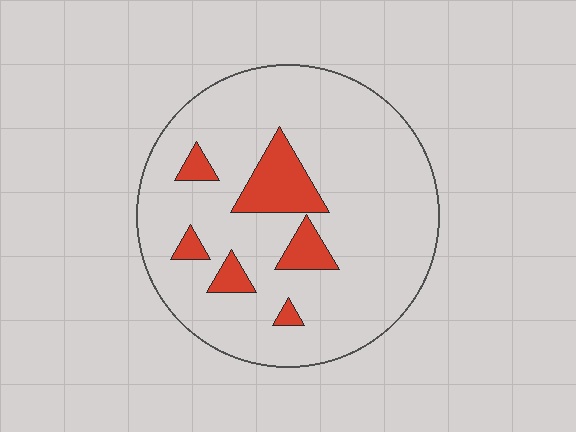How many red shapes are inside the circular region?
6.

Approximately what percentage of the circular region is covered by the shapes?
Approximately 15%.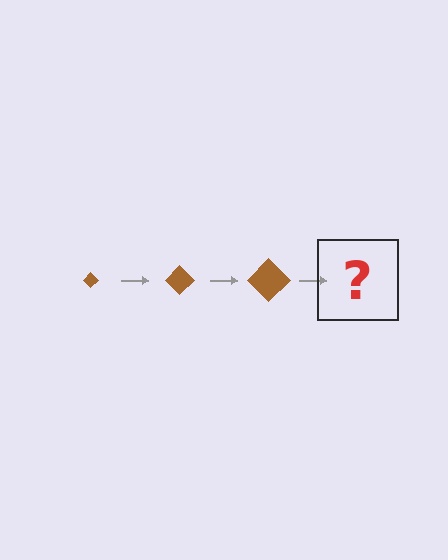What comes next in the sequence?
The next element should be a brown diamond, larger than the previous one.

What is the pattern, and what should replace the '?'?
The pattern is that the diamond gets progressively larger each step. The '?' should be a brown diamond, larger than the previous one.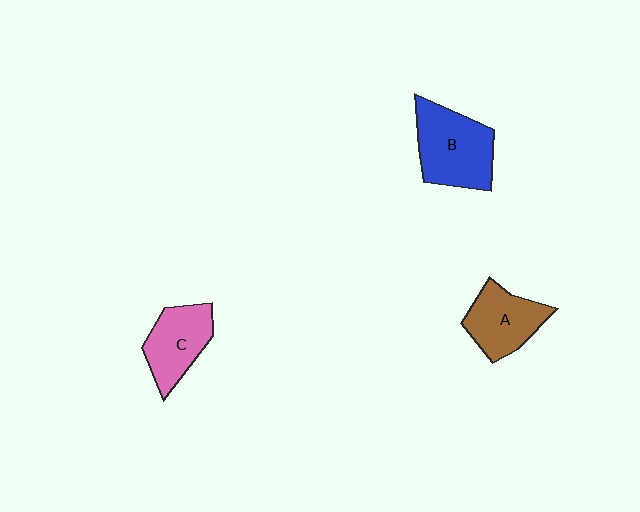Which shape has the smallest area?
Shape C (pink).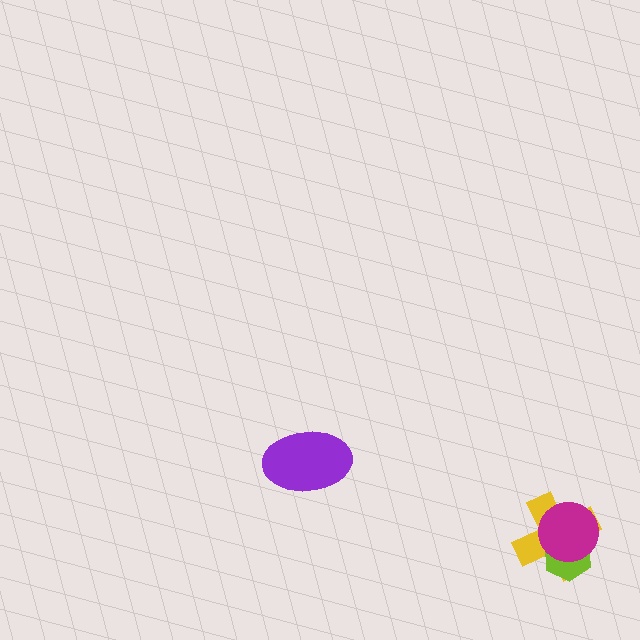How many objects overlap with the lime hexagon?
2 objects overlap with the lime hexagon.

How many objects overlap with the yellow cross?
2 objects overlap with the yellow cross.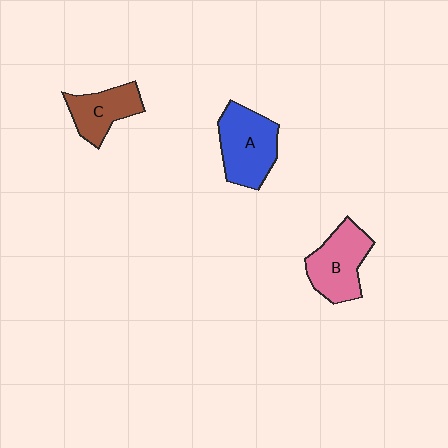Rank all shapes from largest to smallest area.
From largest to smallest: A (blue), B (pink), C (brown).